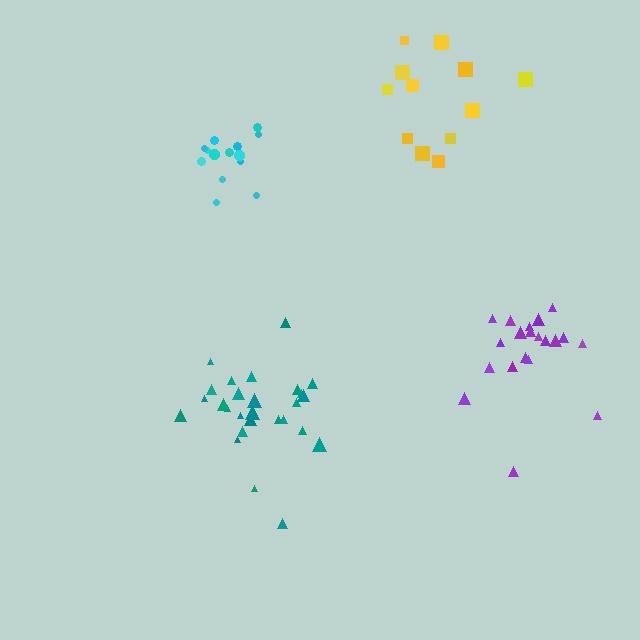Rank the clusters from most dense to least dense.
cyan, purple, teal, yellow.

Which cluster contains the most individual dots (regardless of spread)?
Teal (27).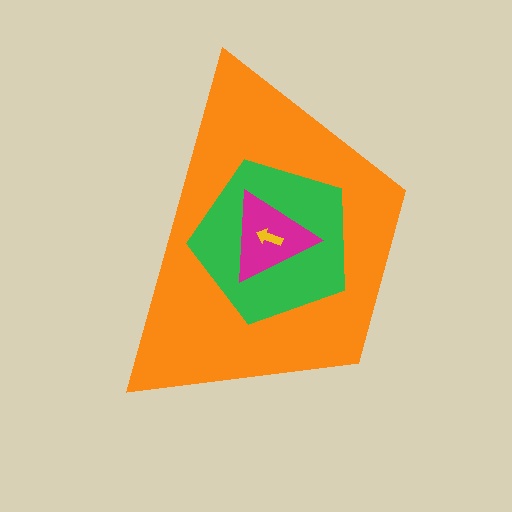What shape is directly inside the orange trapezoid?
The green pentagon.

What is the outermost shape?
The orange trapezoid.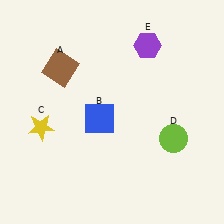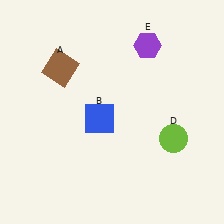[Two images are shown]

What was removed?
The yellow star (C) was removed in Image 2.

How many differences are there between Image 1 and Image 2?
There is 1 difference between the two images.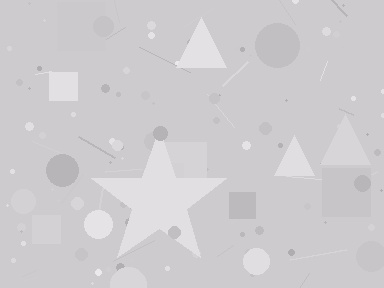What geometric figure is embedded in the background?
A star is embedded in the background.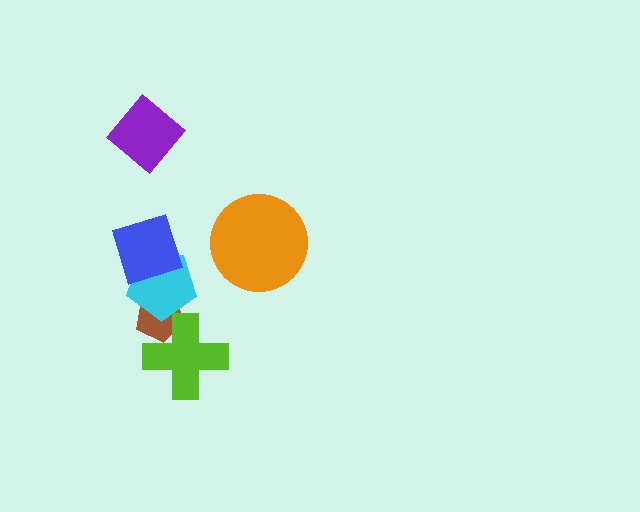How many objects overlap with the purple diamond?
0 objects overlap with the purple diamond.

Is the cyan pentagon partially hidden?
Yes, it is partially covered by another shape.